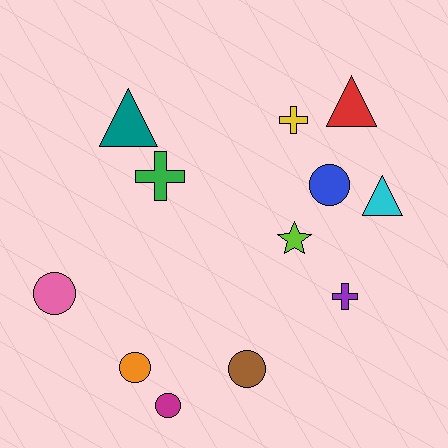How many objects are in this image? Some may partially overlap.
There are 12 objects.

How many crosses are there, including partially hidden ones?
There are 3 crosses.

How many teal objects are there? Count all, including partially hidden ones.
There is 1 teal object.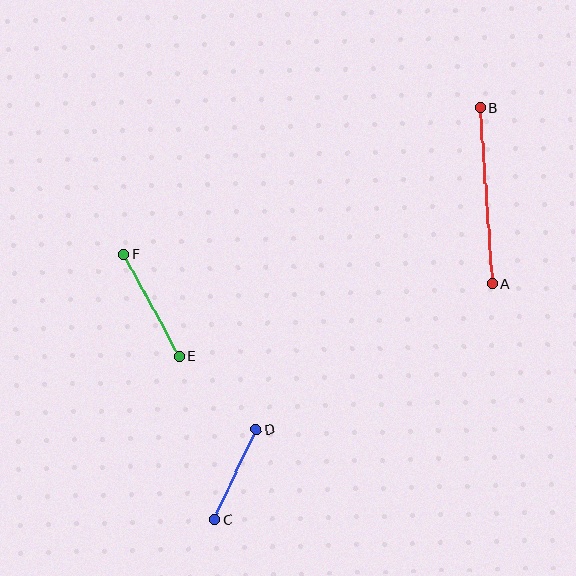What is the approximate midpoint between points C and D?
The midpoint is at approximately (235, 475) pixels.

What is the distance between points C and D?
The distance is approximately 99 pixels.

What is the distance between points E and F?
The distance is approximately 116 pixels.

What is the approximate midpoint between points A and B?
The midpoint is at approximately (486, 196) pixels.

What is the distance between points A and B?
The distance is approximately 176 pixels.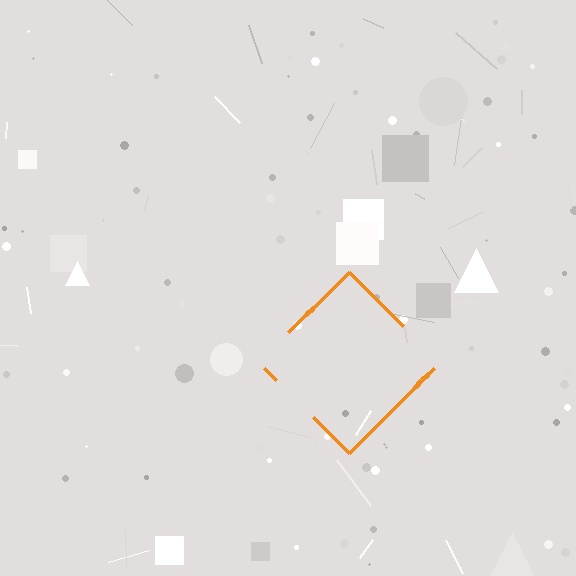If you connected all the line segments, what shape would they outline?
They would outline a diamond.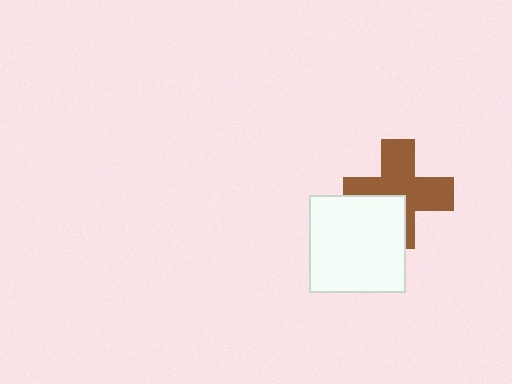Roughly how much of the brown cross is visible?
Most of it is visible (roughly 70%).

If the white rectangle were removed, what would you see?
You would see the complete brown cross.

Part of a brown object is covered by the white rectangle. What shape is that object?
It is a cross.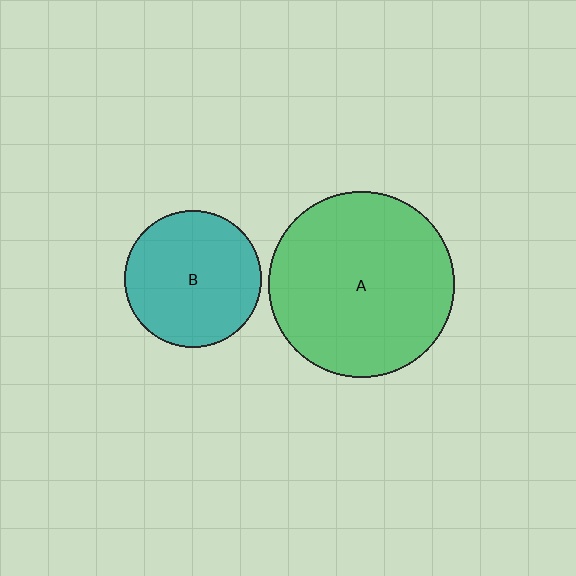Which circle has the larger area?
Circle A (green).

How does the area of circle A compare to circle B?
Approximately 1.8 times.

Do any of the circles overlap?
No, none of the circles overlap.